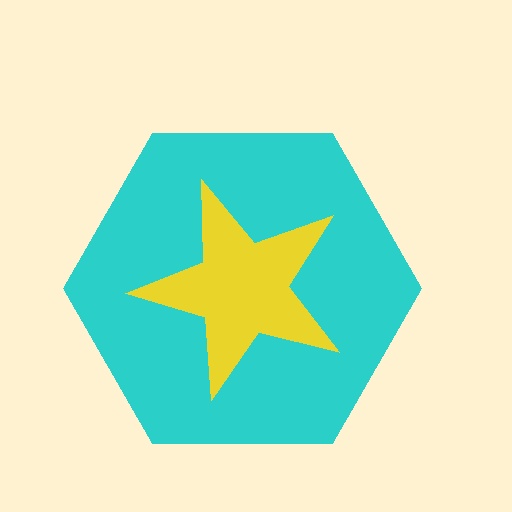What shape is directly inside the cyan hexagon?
The yellow star.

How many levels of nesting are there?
2.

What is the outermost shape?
The cyan hexagon.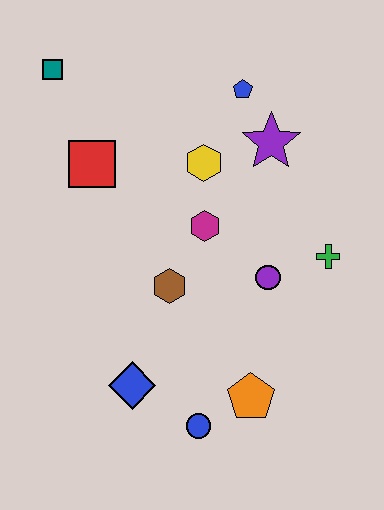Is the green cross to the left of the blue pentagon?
No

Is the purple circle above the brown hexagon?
Yes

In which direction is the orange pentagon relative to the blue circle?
The orange pentagon is to the right of the blue circle.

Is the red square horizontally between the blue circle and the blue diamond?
No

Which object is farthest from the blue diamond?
The teal square is farthest from the blue diamond.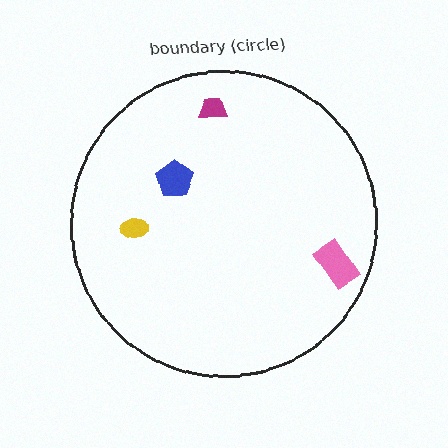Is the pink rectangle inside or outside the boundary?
Inside.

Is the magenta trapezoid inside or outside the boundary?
Inside.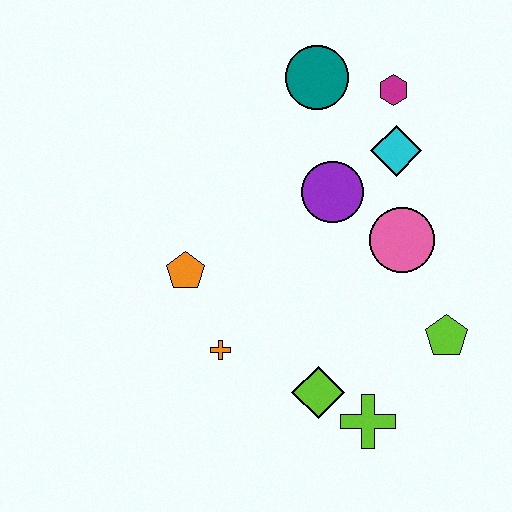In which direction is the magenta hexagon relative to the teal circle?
The magenta hexagon is to the right of the teal circle.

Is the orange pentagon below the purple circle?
Yes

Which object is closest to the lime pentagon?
The pink circle is closest to the lime pentagon.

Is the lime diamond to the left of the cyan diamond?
Yes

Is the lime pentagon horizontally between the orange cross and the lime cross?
No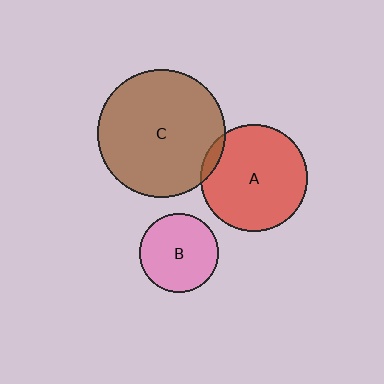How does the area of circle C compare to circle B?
Approximately 2.6 times.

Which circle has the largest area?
Circle C (brown).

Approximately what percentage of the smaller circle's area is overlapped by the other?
Approximately 5%.